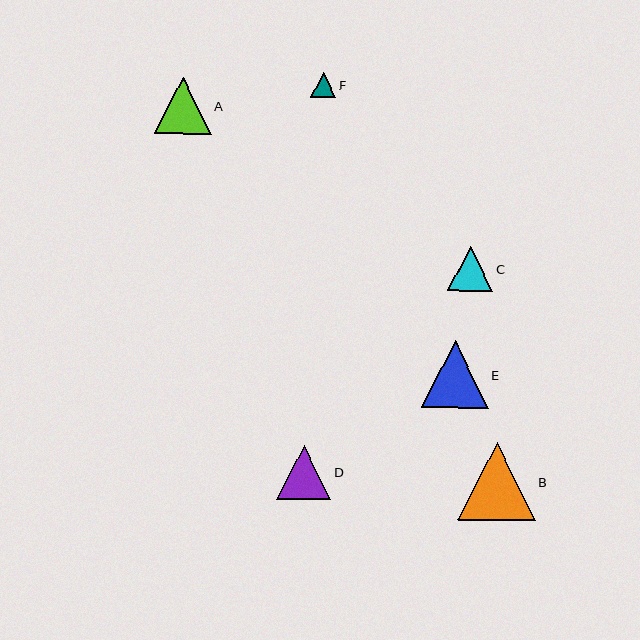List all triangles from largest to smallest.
From largest to smallest: B, E, A, D, C, F.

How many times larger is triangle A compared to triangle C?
Triangle A is approximately 1.3 times the size of triangle C.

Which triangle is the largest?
Triangle B is the largest with a size of approximately 77 pixels.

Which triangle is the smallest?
Triangle F is the smallest with a size of approximately 25 pixels.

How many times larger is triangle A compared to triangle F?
Triangle A is approximately 2.2 times the size of triangle F.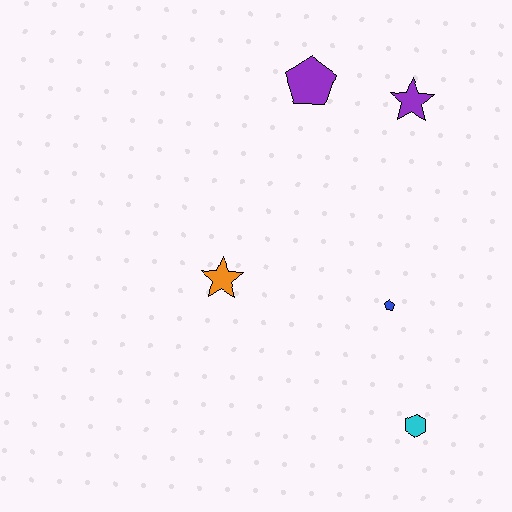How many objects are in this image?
There are 5 objects.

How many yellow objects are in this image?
There are no yellow objects.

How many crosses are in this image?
There are no crosses.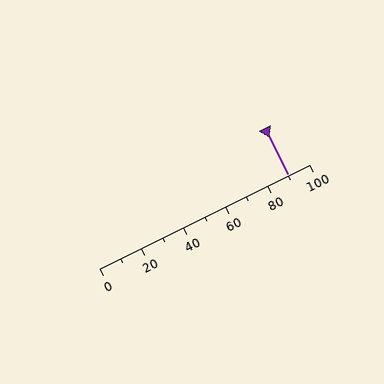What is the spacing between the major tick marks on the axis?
The major ticks are spaced 20 apart.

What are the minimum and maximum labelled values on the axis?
The axis runs from 0 to 100.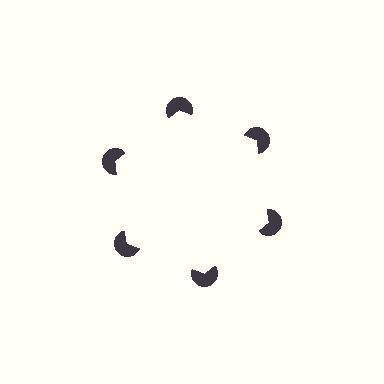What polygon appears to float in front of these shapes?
An illusory hexagon — its edges are inferred from the aligned wedge cuts in the pac-man discs, not physically drawn.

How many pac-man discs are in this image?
There are 6 — one at each vertex of the illusory hexagon.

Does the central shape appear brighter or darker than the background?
It typically appears slightly brighter than the background, even though no actual brightness change is drawn.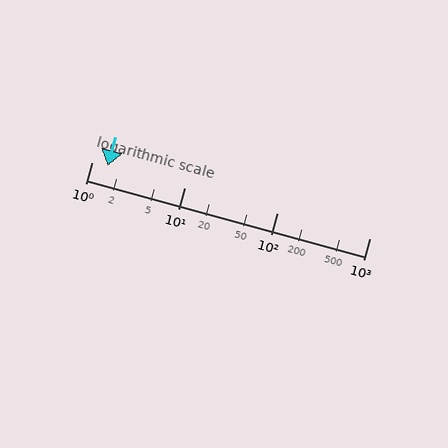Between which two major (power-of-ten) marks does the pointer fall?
The pointer is between 1 and 10.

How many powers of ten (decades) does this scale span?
The scale spans 3 decades, from 1 to 1000.